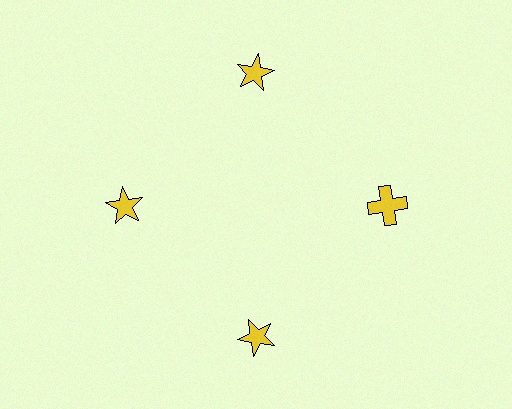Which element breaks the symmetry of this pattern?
The yellow cross at roughly the 3 o'clock position breaks the symmetry. All other shapes are yellow stars.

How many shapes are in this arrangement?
There are 4 shapes arranged in a ring pattern.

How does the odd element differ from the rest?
It has a different shape: cross instead of star.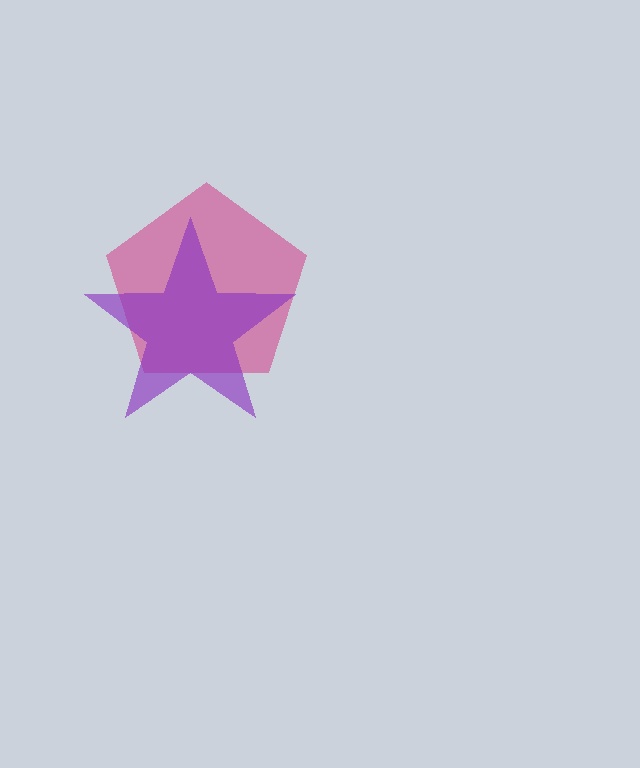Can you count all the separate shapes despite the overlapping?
Yes, there are 2 separate shapes.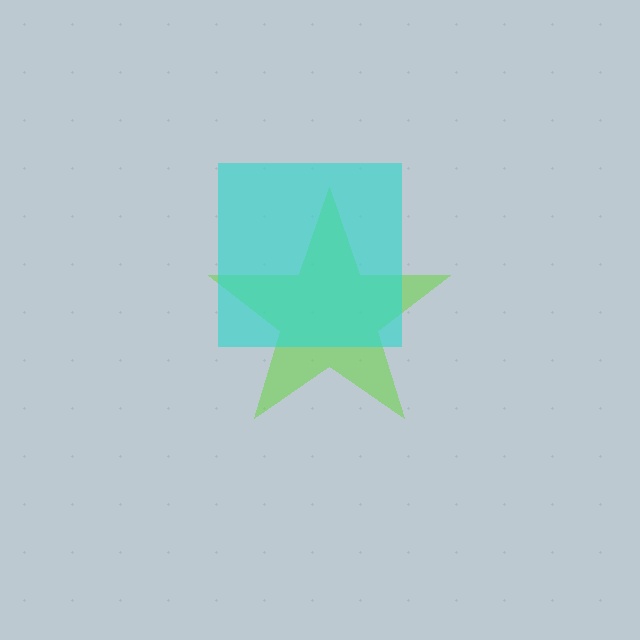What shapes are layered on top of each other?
The layered shapes are: a lime star, a cyan square.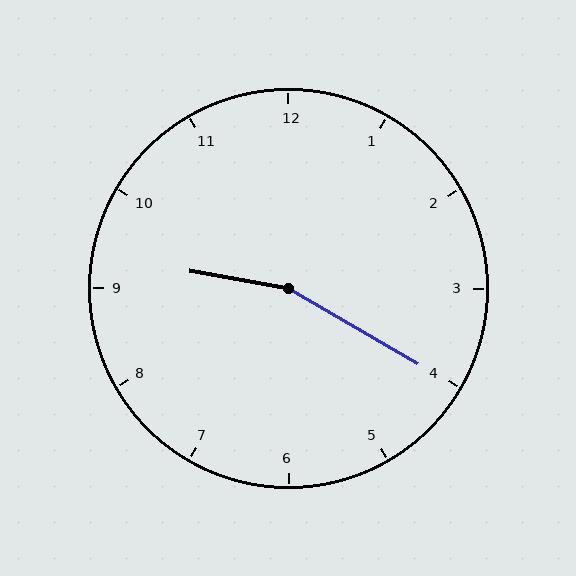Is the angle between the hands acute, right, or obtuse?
It is obtuse.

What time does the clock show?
9:20.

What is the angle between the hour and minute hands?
Approximately 160 degrees.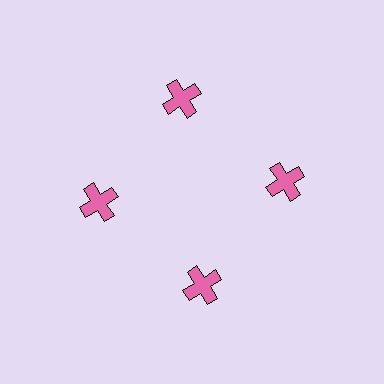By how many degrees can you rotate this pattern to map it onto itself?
The pattern maps onto itself every 90 degrees of rotation.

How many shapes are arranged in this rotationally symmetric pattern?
There are 4 shapes, arranged in 4 groups of 1.